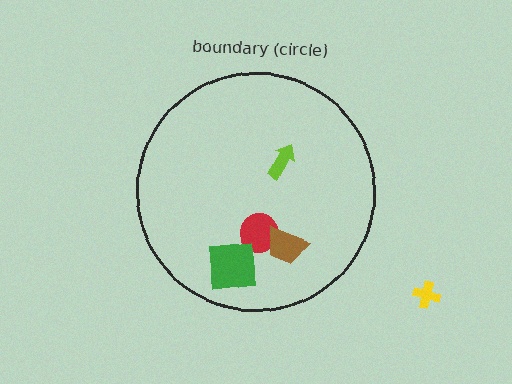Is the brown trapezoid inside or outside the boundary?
Inside.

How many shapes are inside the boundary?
4 inside, 1 outside.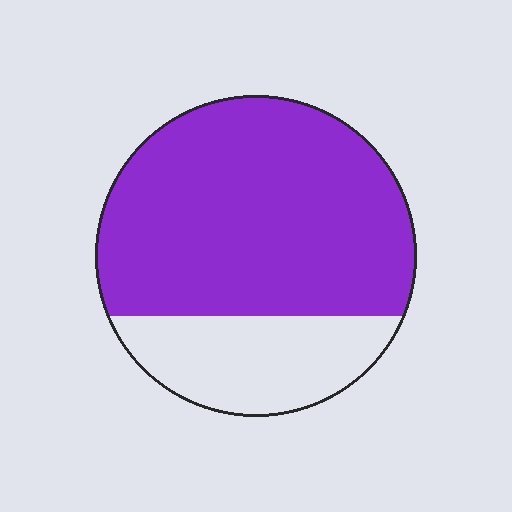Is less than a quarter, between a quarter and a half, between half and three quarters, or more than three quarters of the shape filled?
Between half and three quarters.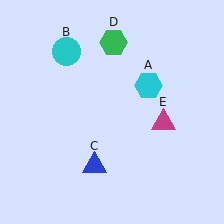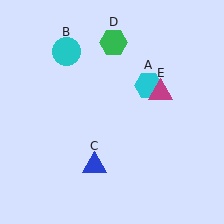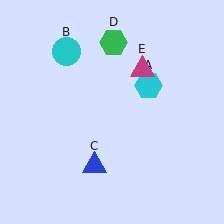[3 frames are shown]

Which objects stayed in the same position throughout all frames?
Cyan hexagon (object A) and cyan circle (object B) and blue triangle (object C) and green hexagon (object D) remained stationary.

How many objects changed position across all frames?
1 object changed position: magenta triangle (object E).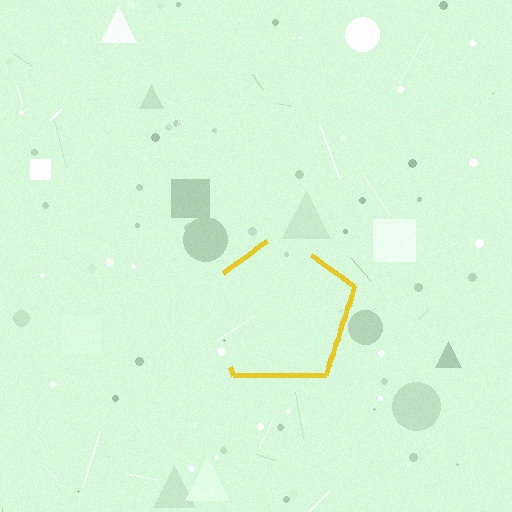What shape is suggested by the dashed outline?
The dashed outline suggests a pentagon.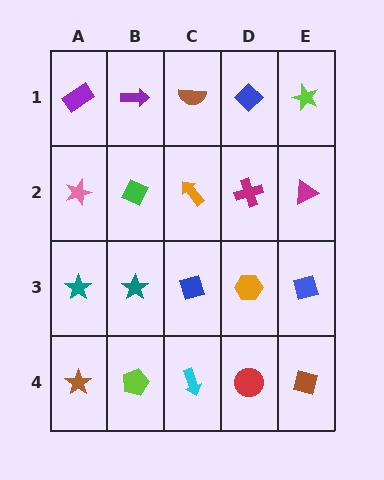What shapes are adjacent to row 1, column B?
A green diamond (row 2, column B), a purple rectangle (row 1, column A), a brown semicircle (row 1, column C).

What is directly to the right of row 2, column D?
A magenta triangle.